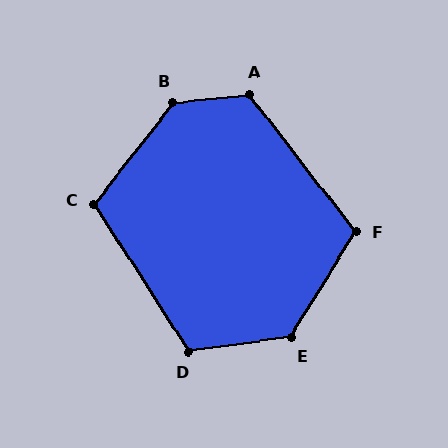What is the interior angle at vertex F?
Approximately 111 degrees (obtuse).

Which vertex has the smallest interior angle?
C, at approximately 109 degrees.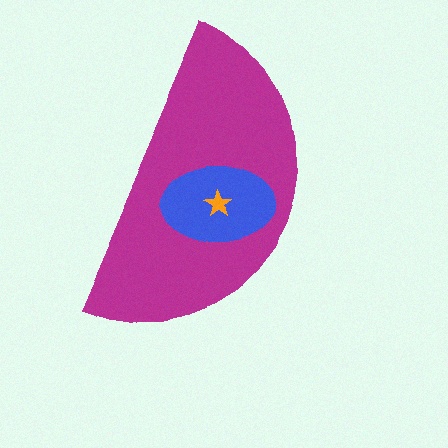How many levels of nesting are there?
3.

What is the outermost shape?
The magenta semicircle.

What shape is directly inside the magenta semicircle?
The blue ellipse.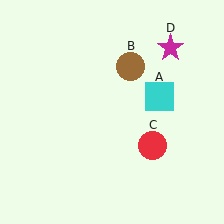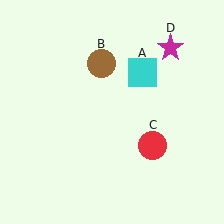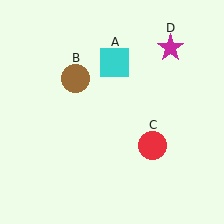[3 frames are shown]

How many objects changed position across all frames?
2 objects changed position: cyan square (object A), brown circle (object B).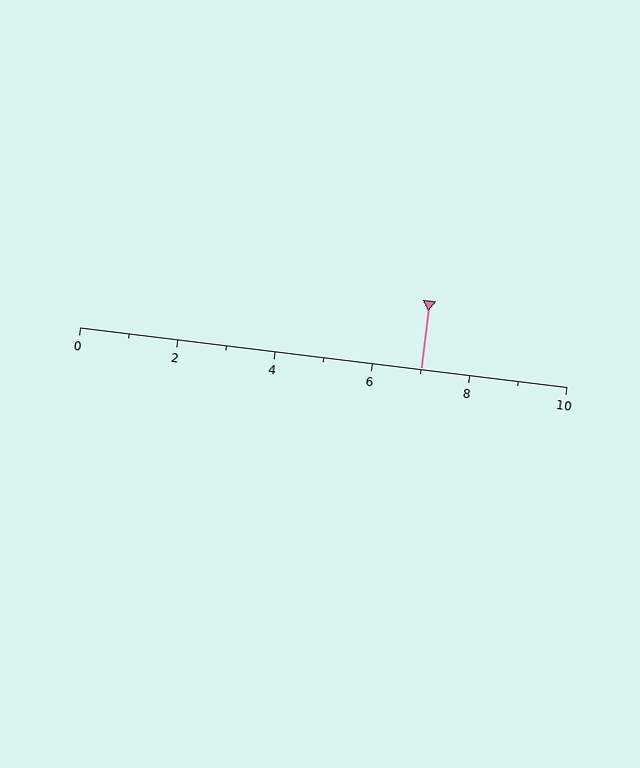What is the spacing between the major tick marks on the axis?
The major ticks are spaced 2 apart.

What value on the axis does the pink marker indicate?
The marker indicates approximately 7.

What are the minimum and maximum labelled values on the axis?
The axis runs from 0 to 10.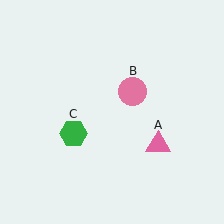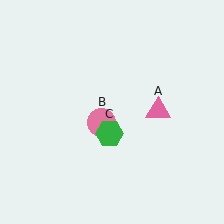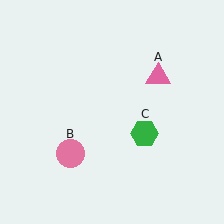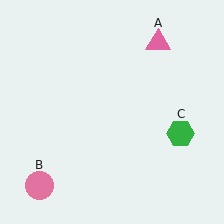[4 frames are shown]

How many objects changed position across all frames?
3 objects changed position: pink triangle (object A), pink circle (object B), green hexagon (object C).